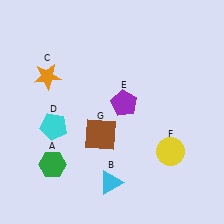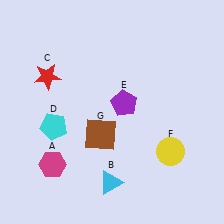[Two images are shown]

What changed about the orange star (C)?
In Image 1, C is orange. In Image 2, it changed to red.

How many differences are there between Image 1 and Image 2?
There are 2 differences between the two images.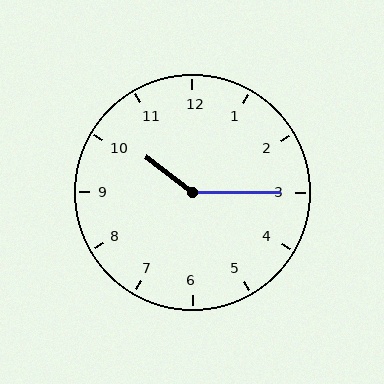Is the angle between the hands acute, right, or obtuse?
It is obtuse.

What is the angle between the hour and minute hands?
Approximately 142 degrees.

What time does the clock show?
10:15.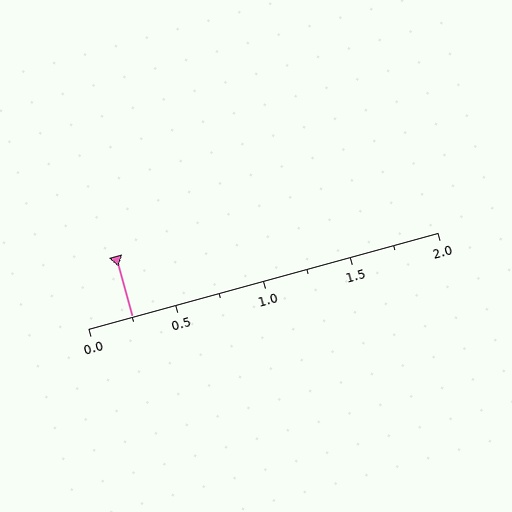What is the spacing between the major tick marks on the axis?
The major ticks are spaced 0.5 apart.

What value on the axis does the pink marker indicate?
The marker indicates approximately 0.25.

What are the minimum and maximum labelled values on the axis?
The axis runs from 0.0 to 2.0.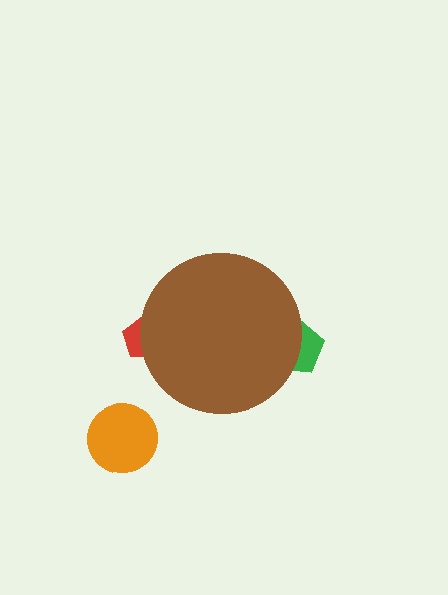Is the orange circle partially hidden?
No, the orange circle is fully visible.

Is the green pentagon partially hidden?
Yes, the green pentagon is partially hidden behind the brown circle.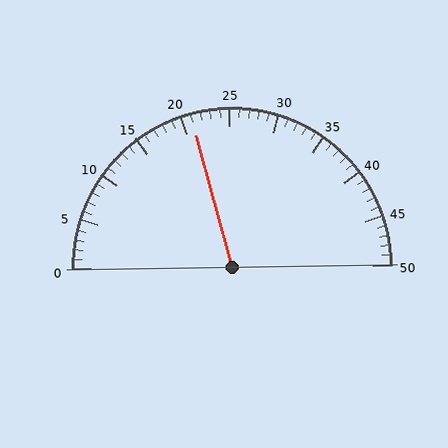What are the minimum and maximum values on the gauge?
The gauge ranges from 0 to 50.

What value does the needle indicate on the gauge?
The needle indicates approximately 21.